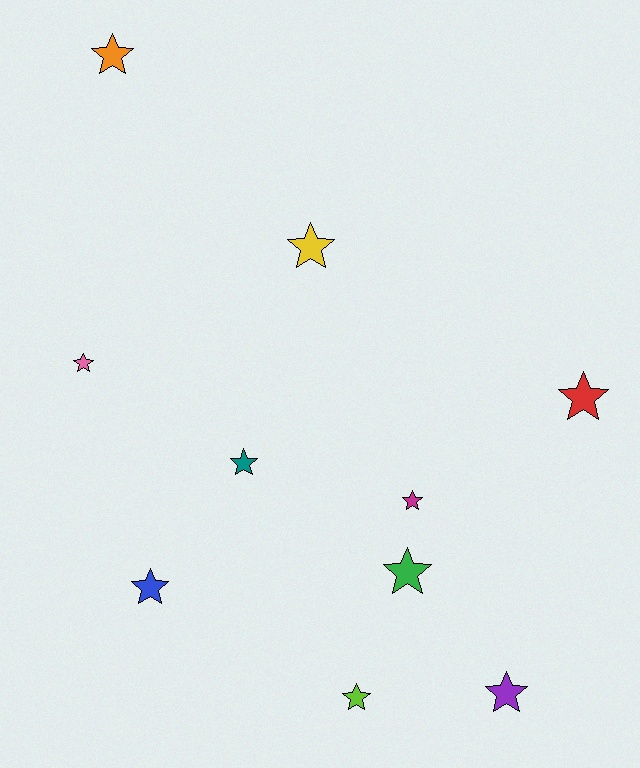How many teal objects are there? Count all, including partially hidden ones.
There is 1 teal object.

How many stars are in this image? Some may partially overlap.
There are 10 stars.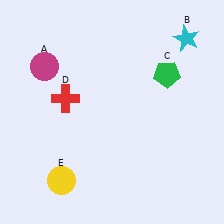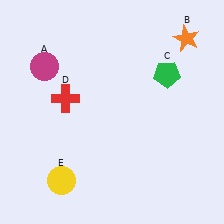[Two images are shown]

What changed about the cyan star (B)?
In Image 1, B is cyan. In Image 2, it changed to orange.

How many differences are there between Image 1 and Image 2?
There is 1 difference between the two images.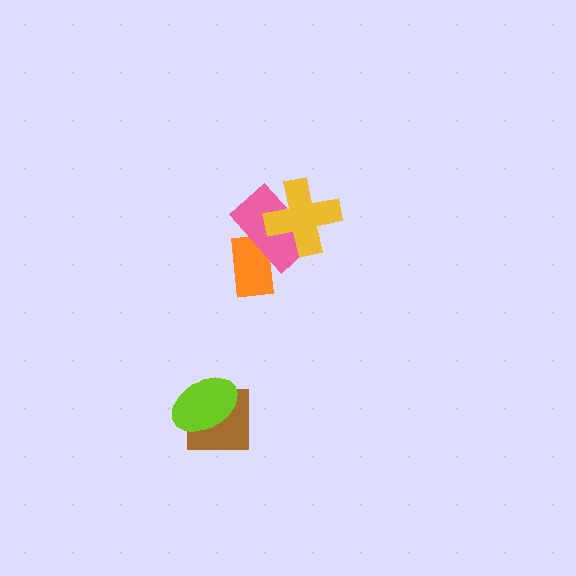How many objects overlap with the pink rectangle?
2 objects overlap with the pink rectangle.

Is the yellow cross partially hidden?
No, no other shape covers it.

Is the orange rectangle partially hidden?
Yes, it is partially covered by another shape.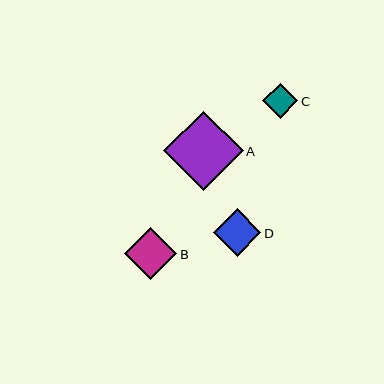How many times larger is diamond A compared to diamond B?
Diamond A is approximately 1.5 times the size of diamond B.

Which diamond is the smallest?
Diamond C is the smallest with a size of approximately 35 pixels.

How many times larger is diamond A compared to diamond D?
Diamond A is approximately 1.7 times the size of diamond D.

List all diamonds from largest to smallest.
From largest to smallest: A, B, D, C.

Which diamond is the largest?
Diamond A is the largest with a size of approximately 80 pixels.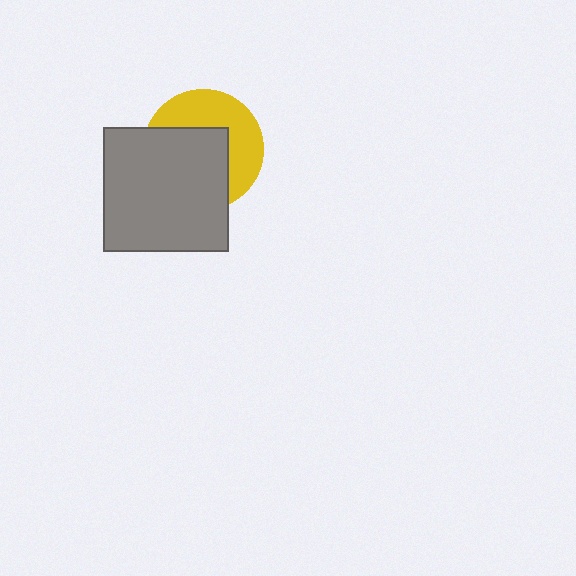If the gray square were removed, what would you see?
You would see the complete yellow circle.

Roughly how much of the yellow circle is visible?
About half of it is visible (roughly 45%).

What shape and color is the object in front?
The object in front is a gray square.